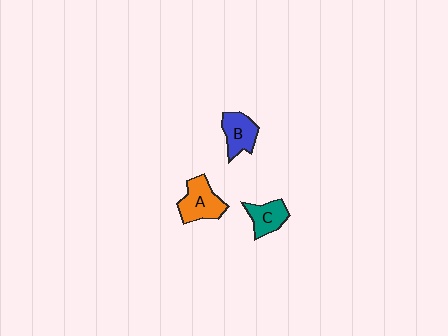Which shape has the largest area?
Shape A (orange).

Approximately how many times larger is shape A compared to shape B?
Approximately 1.2 times.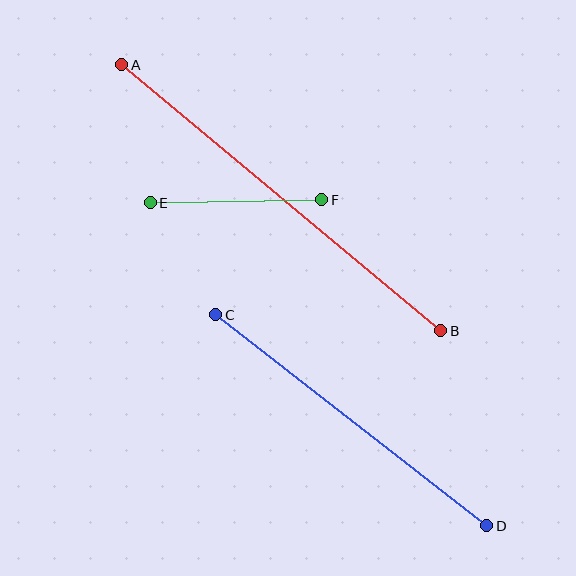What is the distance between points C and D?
The distance is approximately 344 pixels.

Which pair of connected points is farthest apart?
Points A and B are farthest apart.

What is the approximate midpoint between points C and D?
The midpoint is at approximately (351, 420) pixels.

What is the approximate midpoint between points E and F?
The midpoint is at approximately (236, 201) pixels.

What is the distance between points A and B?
The distance is approximately 415 pixels.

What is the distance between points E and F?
The distance is approximately 172 pixels.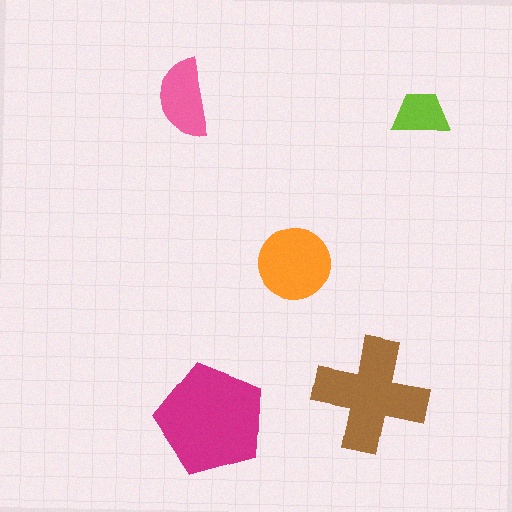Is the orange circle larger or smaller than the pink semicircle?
Larger.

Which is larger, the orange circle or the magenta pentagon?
The magenta pentagon.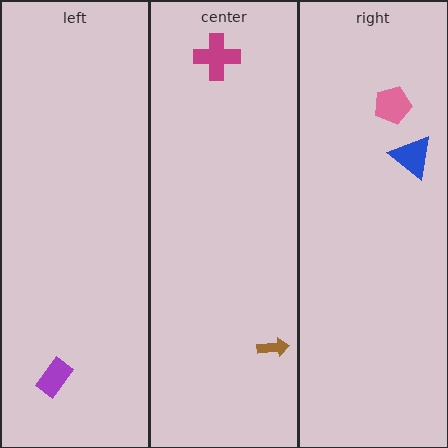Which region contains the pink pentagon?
The right region.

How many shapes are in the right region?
2.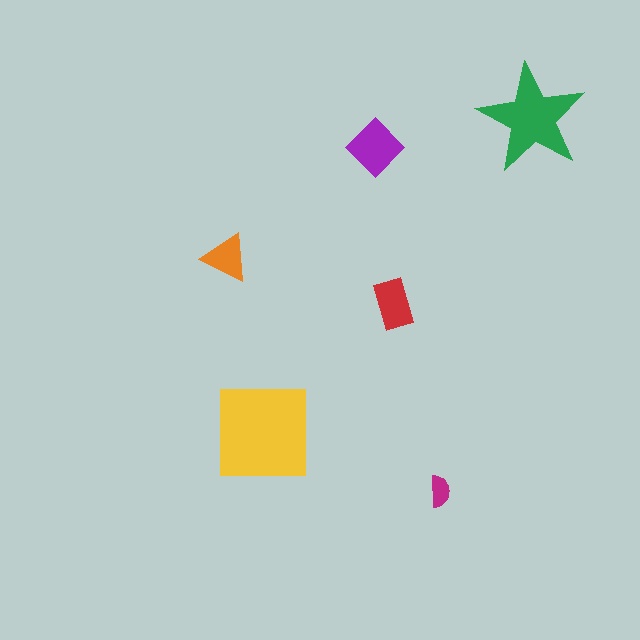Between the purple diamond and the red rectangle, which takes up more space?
The purple diamond.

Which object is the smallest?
The magenta semicircle.